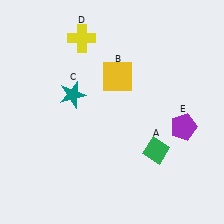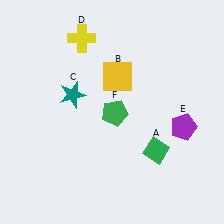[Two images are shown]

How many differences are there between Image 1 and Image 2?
There is 1 difference between the two images.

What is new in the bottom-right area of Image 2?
A green pentagon (F) was added in the bottom-right area of Image 2.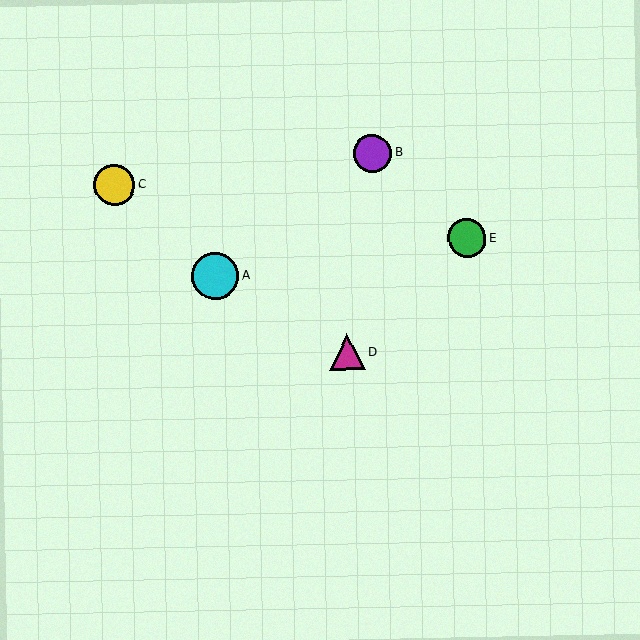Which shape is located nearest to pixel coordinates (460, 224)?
The green circle (labeled E) at (467, 238) is nearest to that location.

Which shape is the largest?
The cyan circle (labeled A) is the largest.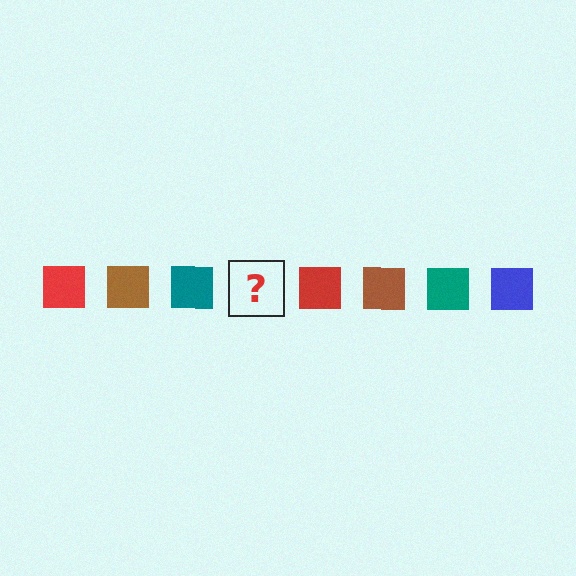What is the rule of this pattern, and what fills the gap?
The rule is that the pattern cycles through red, brown, teal, blue squares. The gap should be filled with a blue square.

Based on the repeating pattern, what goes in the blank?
The blank should be a blue square.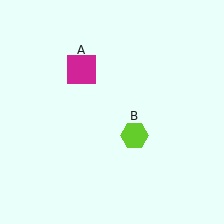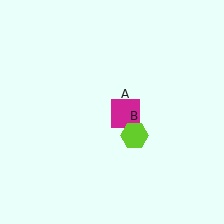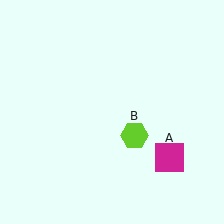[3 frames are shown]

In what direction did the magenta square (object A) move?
The magenta square (object A) moved down and to the right.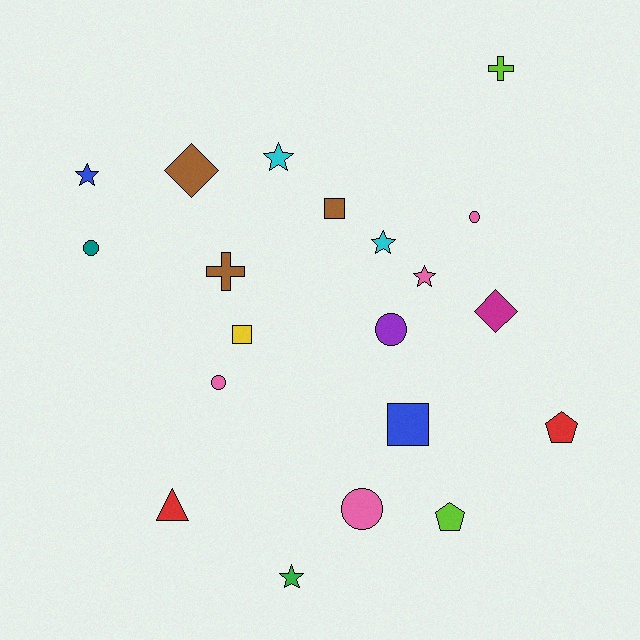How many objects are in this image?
There are 20 objects.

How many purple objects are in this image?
There is 1 purple object.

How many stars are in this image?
There are 5 stars.